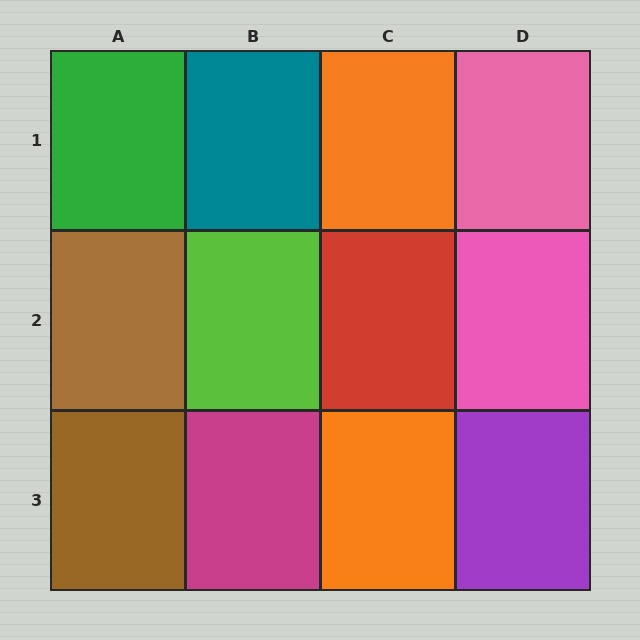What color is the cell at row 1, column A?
Green.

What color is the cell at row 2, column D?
Pink.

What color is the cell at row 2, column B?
Lime.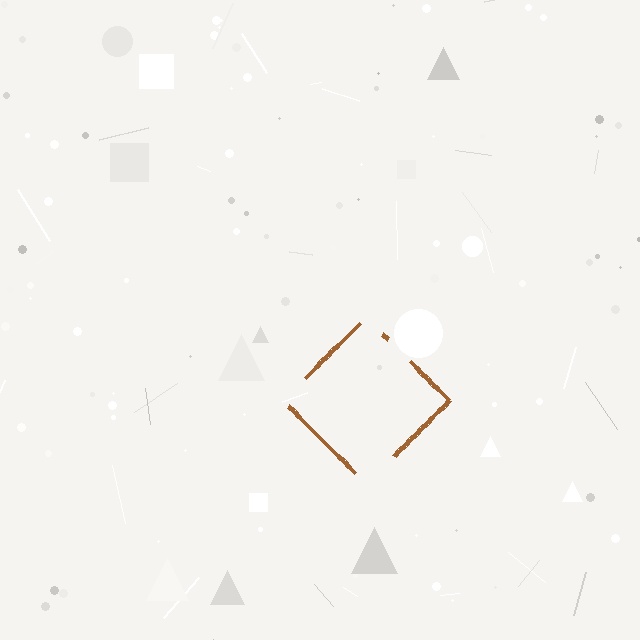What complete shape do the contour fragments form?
The contour fragments form a diamond.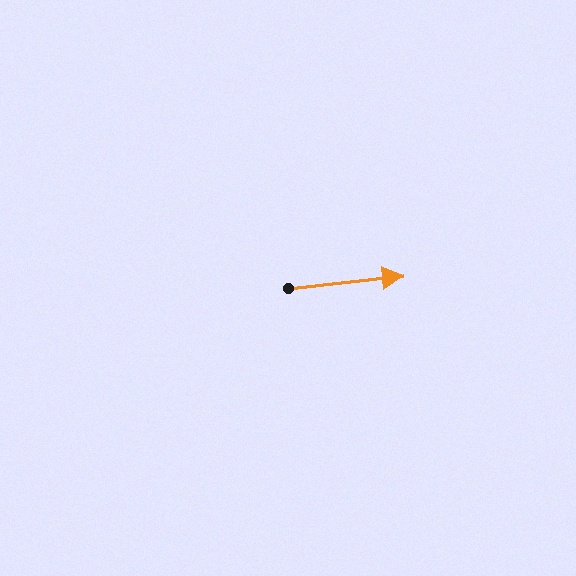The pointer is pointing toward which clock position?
Roughly 3 o'clock.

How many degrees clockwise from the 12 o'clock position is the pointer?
Approximately 84 degrees.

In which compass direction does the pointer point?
East.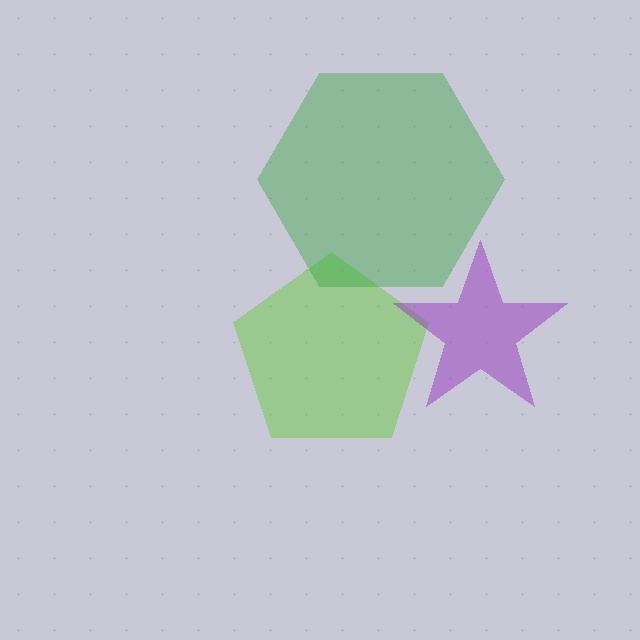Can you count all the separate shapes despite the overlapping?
Yes, there are 3 separate shapes.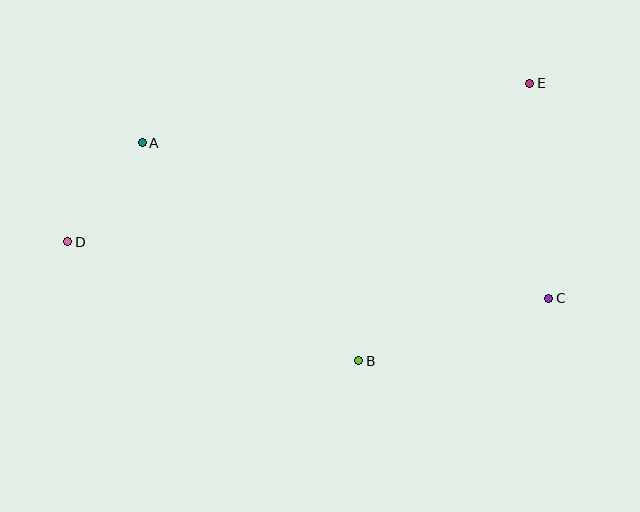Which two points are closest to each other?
Points A and D are closest to each other.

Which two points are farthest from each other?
Points D and E are farthest from each other.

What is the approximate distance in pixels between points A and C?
The distance between A and C is approximately 436 pixels.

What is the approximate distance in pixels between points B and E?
The distance between B and E is approximately 326 pixels.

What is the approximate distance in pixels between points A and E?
The distance between A and E is approximately 392 pixels.